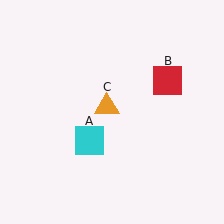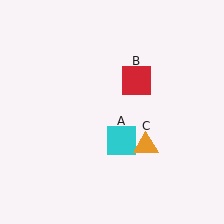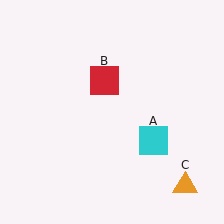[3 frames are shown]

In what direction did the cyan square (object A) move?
The cyan square (object A) moved right.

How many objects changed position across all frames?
3 objects changed position: cyan square (object A), red square (object B), orange triangle (object C).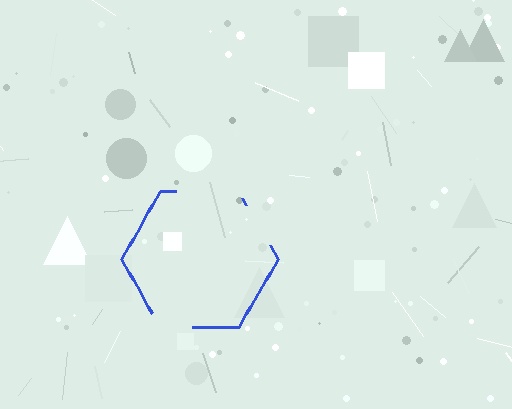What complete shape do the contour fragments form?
The contour fragments form a hexagon.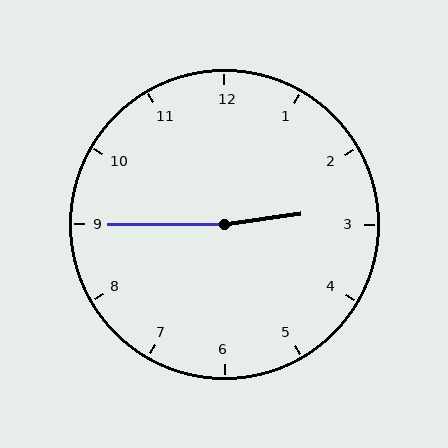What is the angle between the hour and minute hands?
Approximately 172 degrees.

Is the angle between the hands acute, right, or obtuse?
It is obtuse.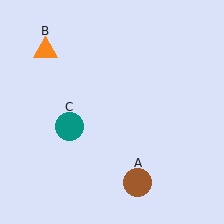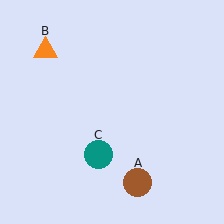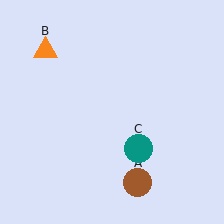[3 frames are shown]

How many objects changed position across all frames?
1 object changed position: teal circle (object C).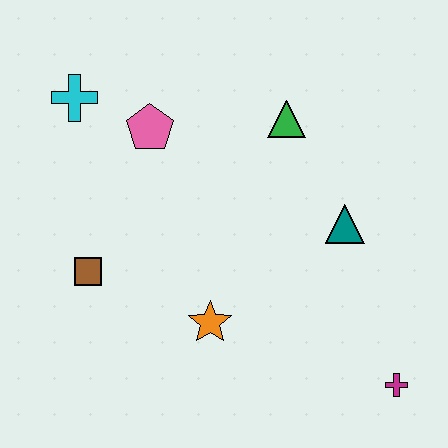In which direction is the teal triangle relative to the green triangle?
The teal triangle is below the green triangle.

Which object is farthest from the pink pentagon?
The magenta cross is farthest from the pink pentagon.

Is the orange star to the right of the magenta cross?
No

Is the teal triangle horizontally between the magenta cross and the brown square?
Yes